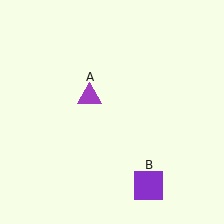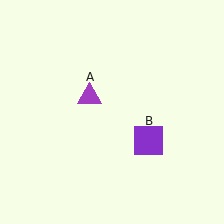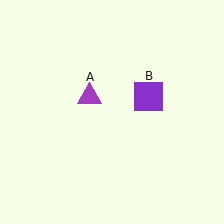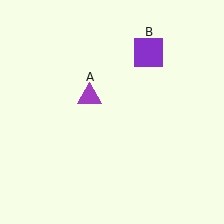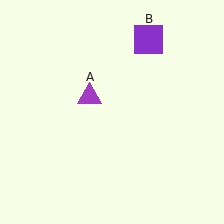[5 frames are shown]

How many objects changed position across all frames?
1 object changed position: purple square (object B).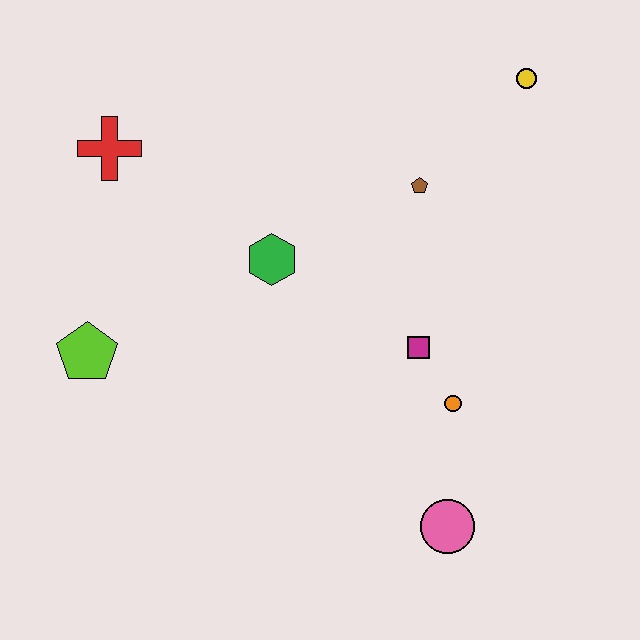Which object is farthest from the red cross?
The pink circle is farthest from the red cross.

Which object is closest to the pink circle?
The orange circle is closest to the pink circle.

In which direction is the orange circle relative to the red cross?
The orange circle is to the right of the red cross.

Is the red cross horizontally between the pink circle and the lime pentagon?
Yes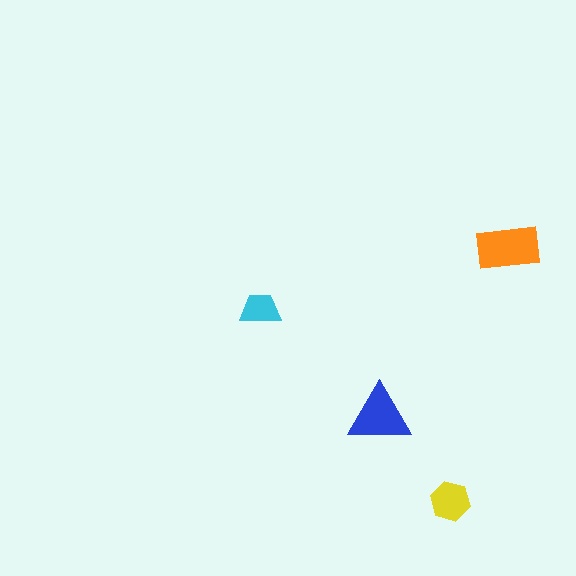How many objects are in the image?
There are 4 objects in the image.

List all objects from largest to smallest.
The orange rectangle, the blue triangle, the yellow hexagon, the cyan trapezoid.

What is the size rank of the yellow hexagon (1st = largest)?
3rd.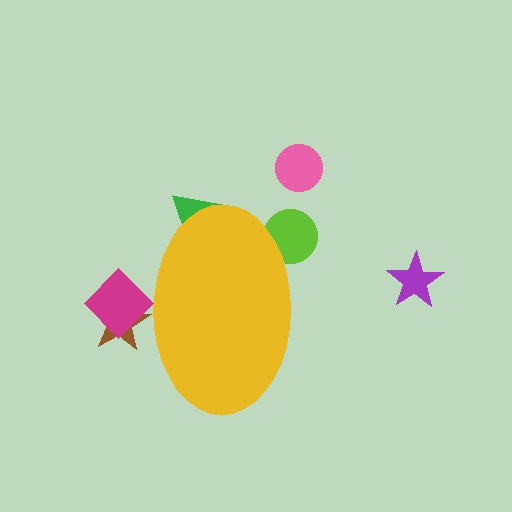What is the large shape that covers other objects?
A yellow ellipse.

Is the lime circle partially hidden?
Yes, the lime circle is partially hidden behind the yellow ellipse.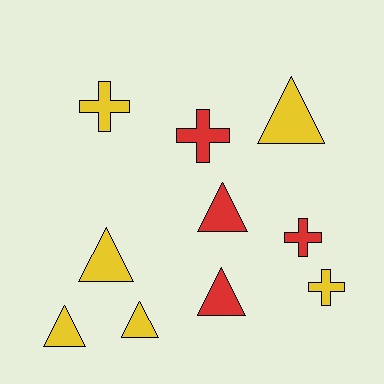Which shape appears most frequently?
Triangle, with 6 objects.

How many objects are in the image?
There are 10 objects.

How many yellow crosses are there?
There are 2 yellow crosses.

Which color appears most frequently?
Yellow, with 6 objects.